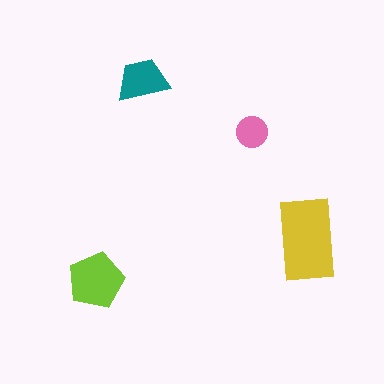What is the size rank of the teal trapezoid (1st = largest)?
3rd.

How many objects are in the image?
There are 4 objects in the image.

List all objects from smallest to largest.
The pink circle, the teal trapezoid, the lime pentagon, the yellow rectangle.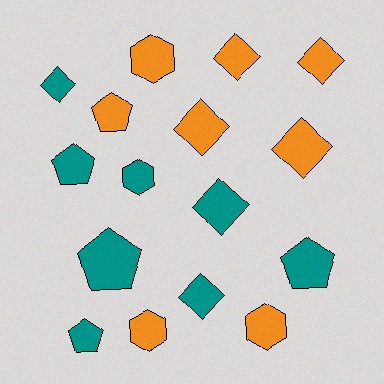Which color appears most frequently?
Teal, with 8 objects.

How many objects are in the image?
There are 16 objects.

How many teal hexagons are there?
There is 1 teal hexagon.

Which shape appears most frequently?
Diamond, with 7 objects.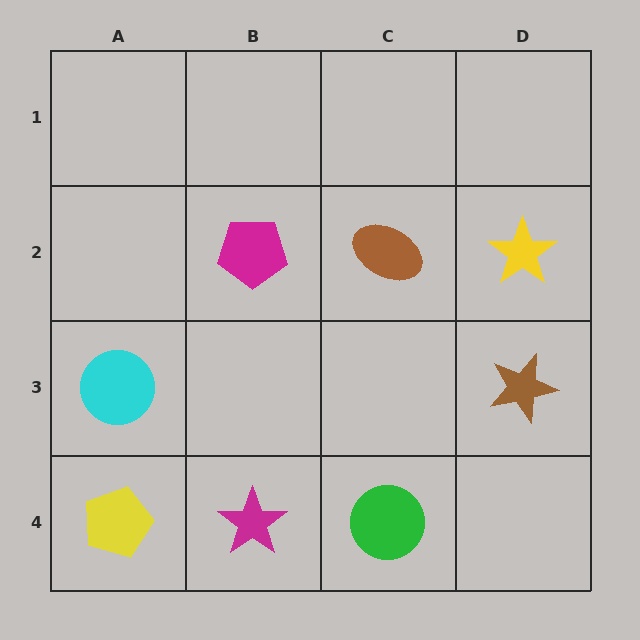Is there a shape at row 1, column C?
No, that cell is empty.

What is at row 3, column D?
A brown star.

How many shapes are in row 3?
2 shapes.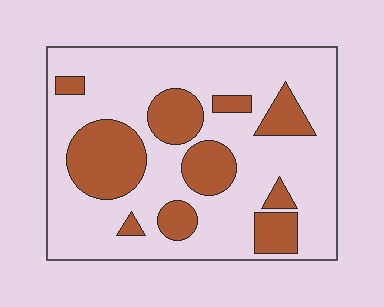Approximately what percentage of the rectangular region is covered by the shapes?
Approximately 30%.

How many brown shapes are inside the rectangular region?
10.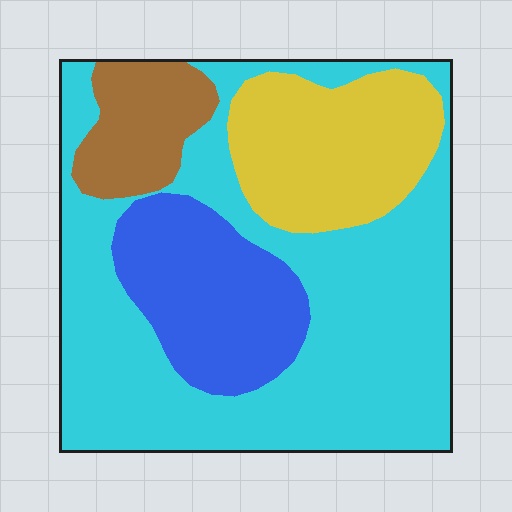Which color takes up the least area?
Brown, at roughly 10%.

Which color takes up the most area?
Cyan, at roughly 55%.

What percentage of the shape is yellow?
Yellow covers 18% of the shape.